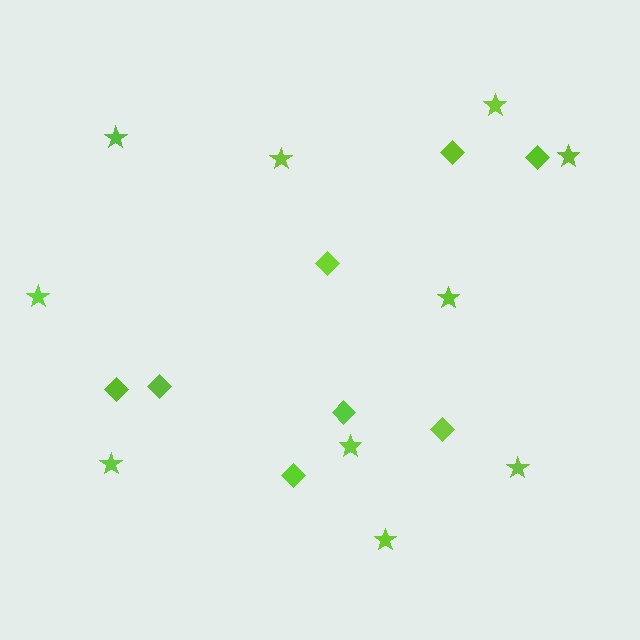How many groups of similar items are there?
There are 2 groups: one group of diamonds (8) and one group of stars (10).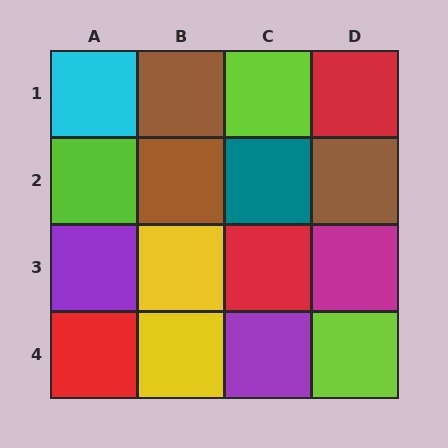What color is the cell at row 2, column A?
Lime.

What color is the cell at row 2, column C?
Teal.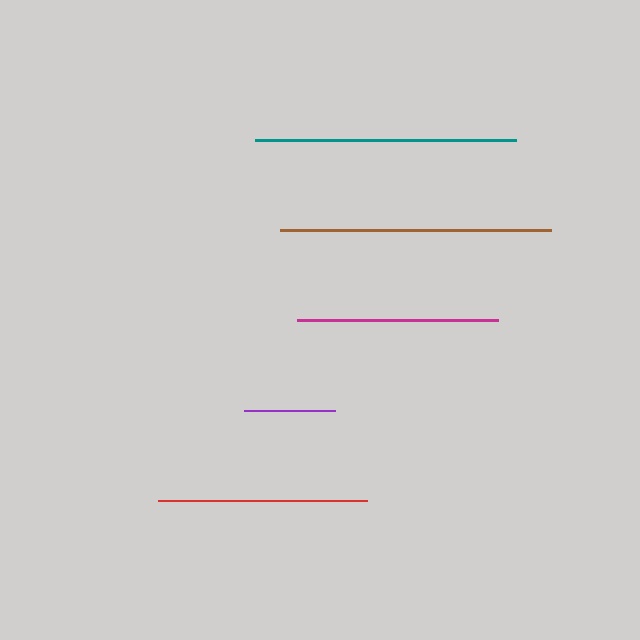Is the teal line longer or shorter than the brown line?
The brown line is longer than the teal line.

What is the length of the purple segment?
The purple segment is approximately 91 pixels long.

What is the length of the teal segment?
The teal segment is approximately 261 pixels long.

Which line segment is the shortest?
The purple line is the shortest at approximately 91 pixels.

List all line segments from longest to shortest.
From longest to shortest: brown, teal, red, magenta, purple.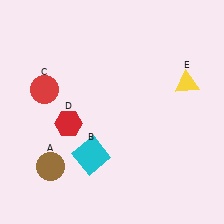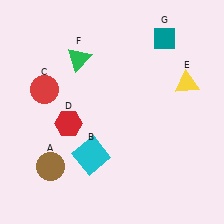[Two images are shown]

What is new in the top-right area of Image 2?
A teal diamond (G) was added in the top-right area of Image 2.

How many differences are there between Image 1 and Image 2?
There are 2 differences between the two images.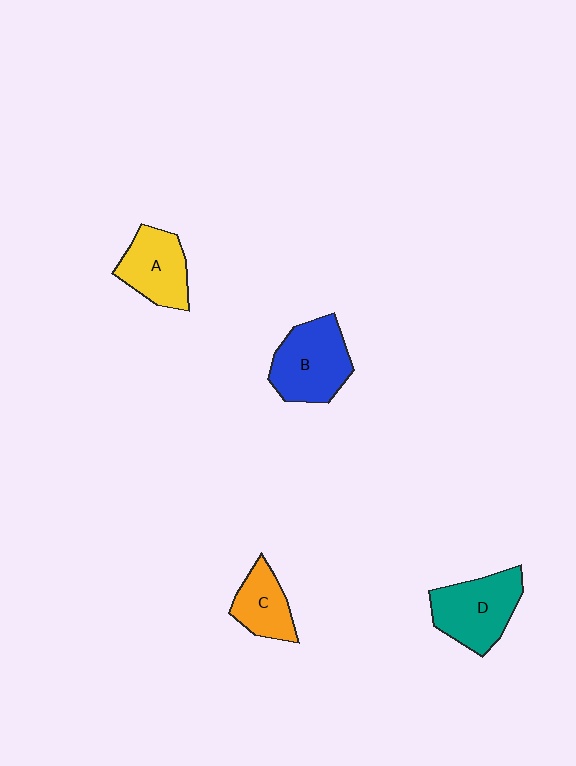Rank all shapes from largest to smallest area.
From largest to smallest: B (blue), D (teal), A (yellow), C (orange).